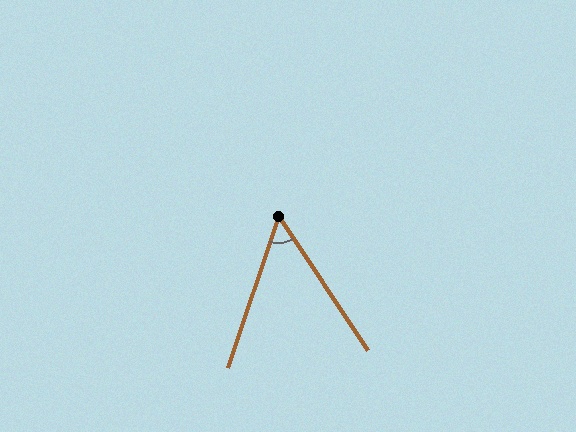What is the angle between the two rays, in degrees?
Approximately 52 degrees.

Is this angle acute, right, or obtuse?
It is acute.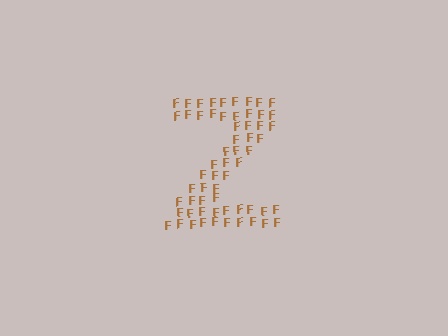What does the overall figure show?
The overall figure shows the letter Z.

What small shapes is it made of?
It is made of small letter F's.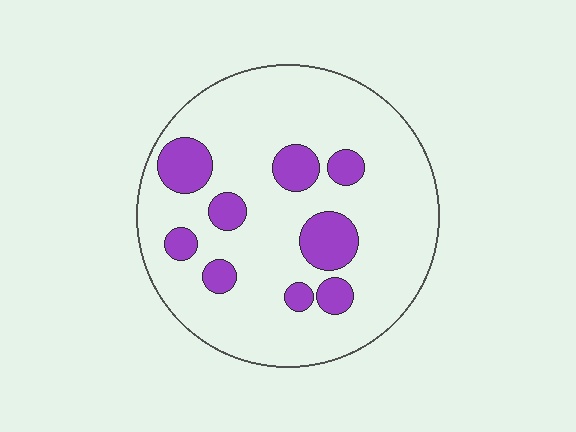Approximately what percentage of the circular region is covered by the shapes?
Approximately 20%.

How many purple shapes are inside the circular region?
9.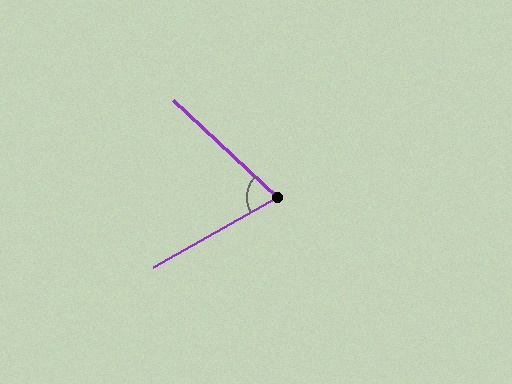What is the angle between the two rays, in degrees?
Approximately 72 degrees.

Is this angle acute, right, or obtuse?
It is acute.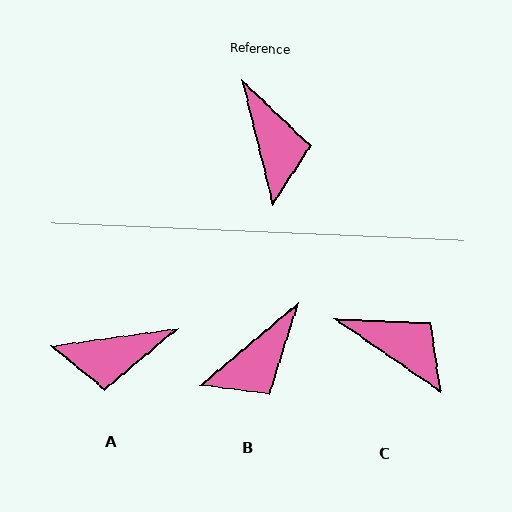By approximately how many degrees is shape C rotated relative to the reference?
Approximately 42 degrees counter-clockwise.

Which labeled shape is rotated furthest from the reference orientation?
A, about 96 degrees away.